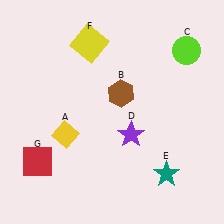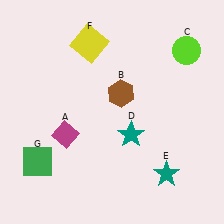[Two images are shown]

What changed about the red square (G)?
In Image 1, G is red. In Image 2, it changed to green.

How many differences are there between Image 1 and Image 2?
There are 3 differences between the two images.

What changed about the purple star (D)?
In Image 1, D is purple. In Image 2, it changed to teal.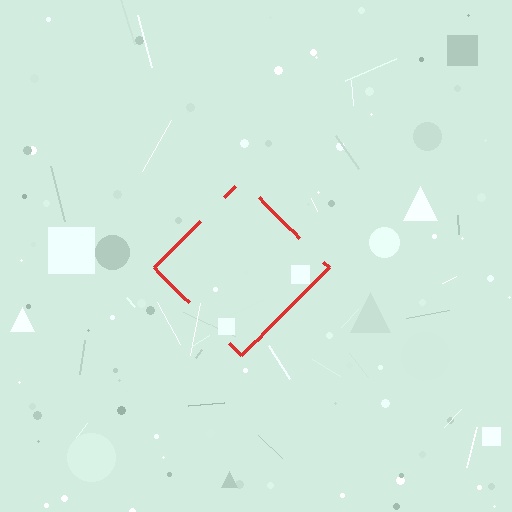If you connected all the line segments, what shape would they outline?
They would outline a diamond.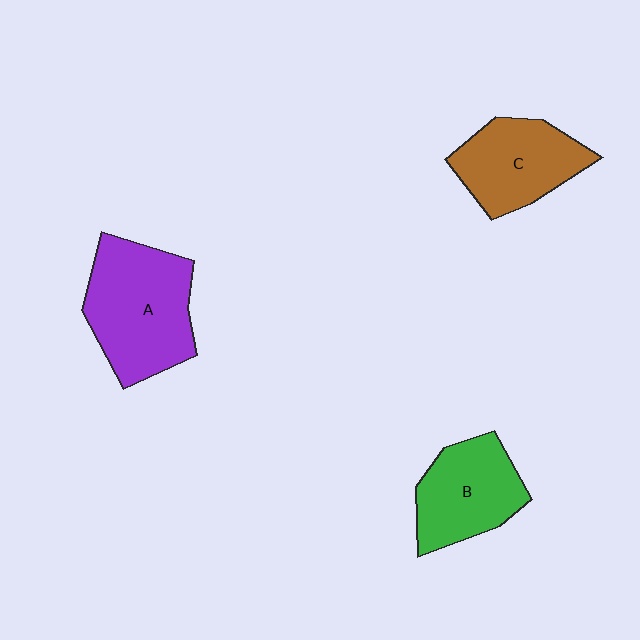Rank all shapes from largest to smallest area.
From largest to smallest: A (purple), C (brown), B (green).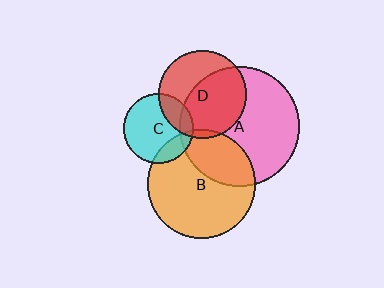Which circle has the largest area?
Circle A (pink).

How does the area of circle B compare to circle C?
Approximately 2.4 times.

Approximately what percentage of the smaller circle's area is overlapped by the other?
Approximately 25%.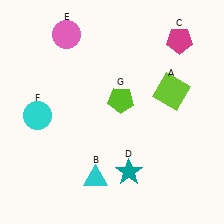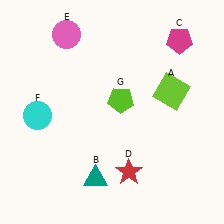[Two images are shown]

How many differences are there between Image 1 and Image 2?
There are 2 differences between the two images.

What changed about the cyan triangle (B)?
In Image 1, B is cyan. In Image 2, it changed to teal.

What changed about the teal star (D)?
In Image 1, D is teal. In Image 2, it changed to red.